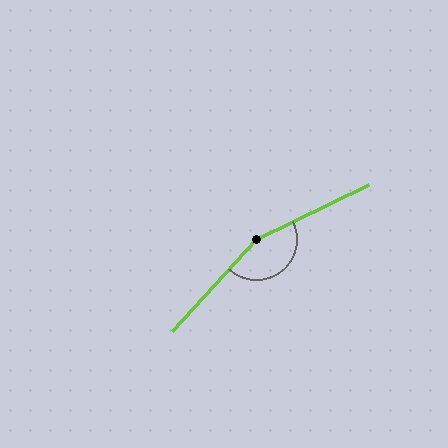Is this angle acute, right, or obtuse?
It is obtuse.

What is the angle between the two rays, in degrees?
Approximately 158 degrees.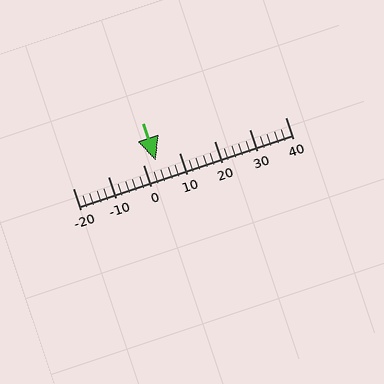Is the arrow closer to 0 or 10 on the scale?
The arrow is closer to 0.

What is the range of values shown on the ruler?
The ruler shows values from -20 to 40.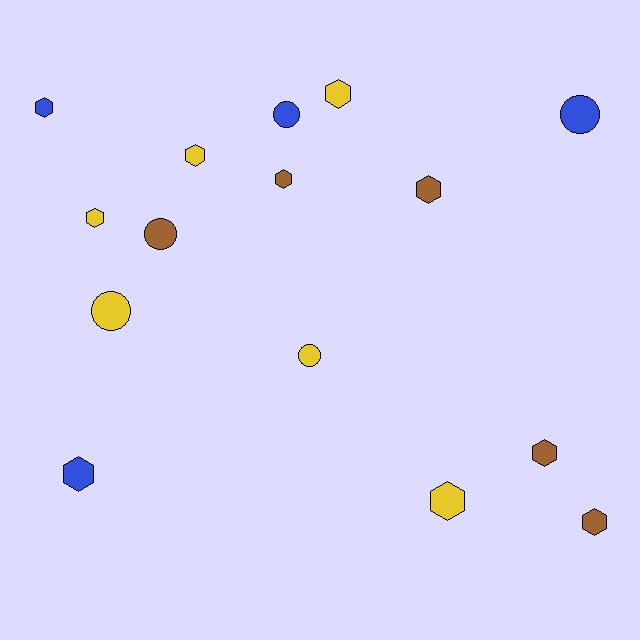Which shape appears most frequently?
Hexagon, with 10 objects.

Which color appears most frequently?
Yellow, with 6 objects.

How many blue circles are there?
There are 2 blue circles.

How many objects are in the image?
There are 15 objects.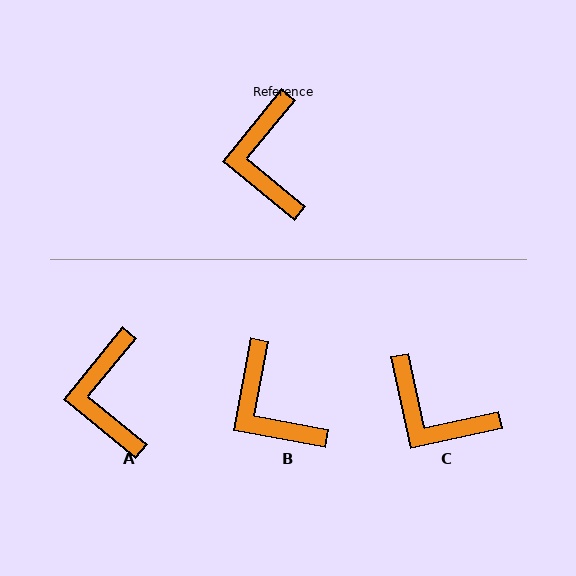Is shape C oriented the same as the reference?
No, it is off by about 52 degrees.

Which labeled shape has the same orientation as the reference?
A.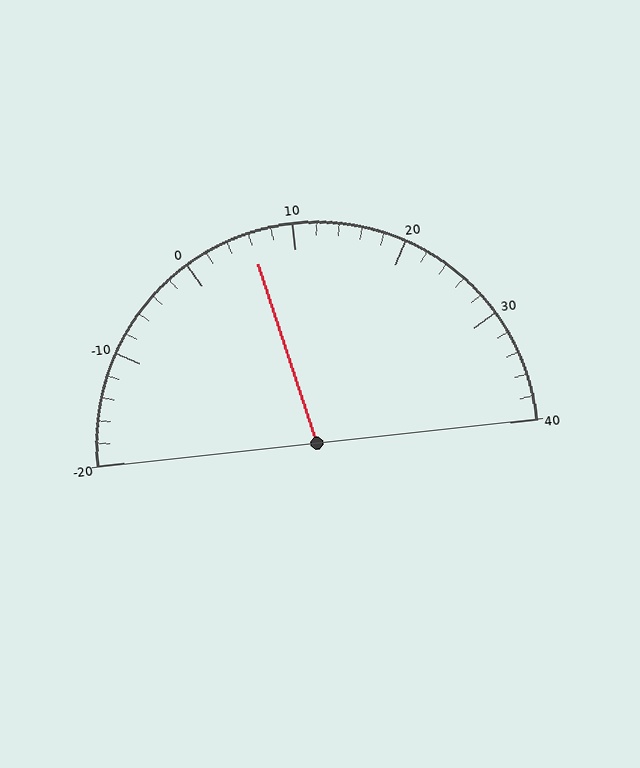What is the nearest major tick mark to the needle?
The nearest major tick mark is 10.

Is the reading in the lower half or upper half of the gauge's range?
The reading is in the lower half of the range (-20 to 40).